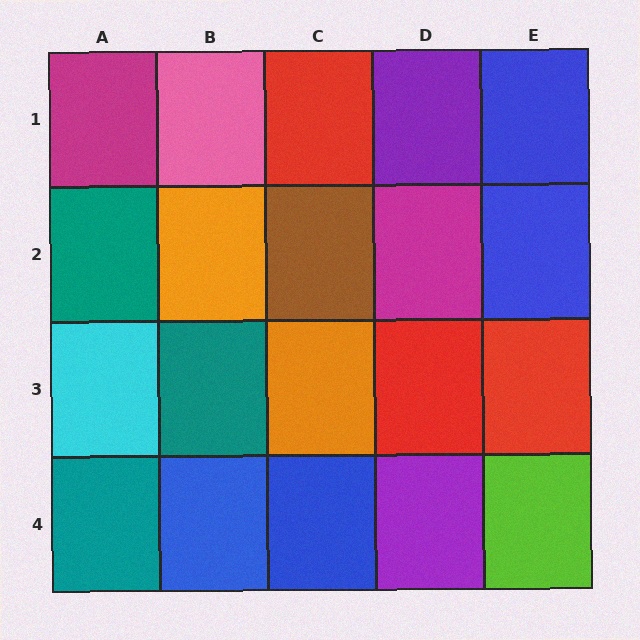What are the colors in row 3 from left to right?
Cyan, teal, orange, red, red.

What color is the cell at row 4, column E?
Lime.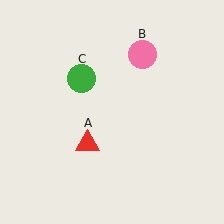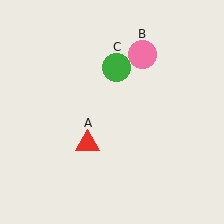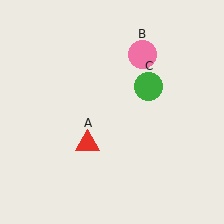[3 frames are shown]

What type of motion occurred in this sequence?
The green circle (object C) rotated clockwise around the center of the scene.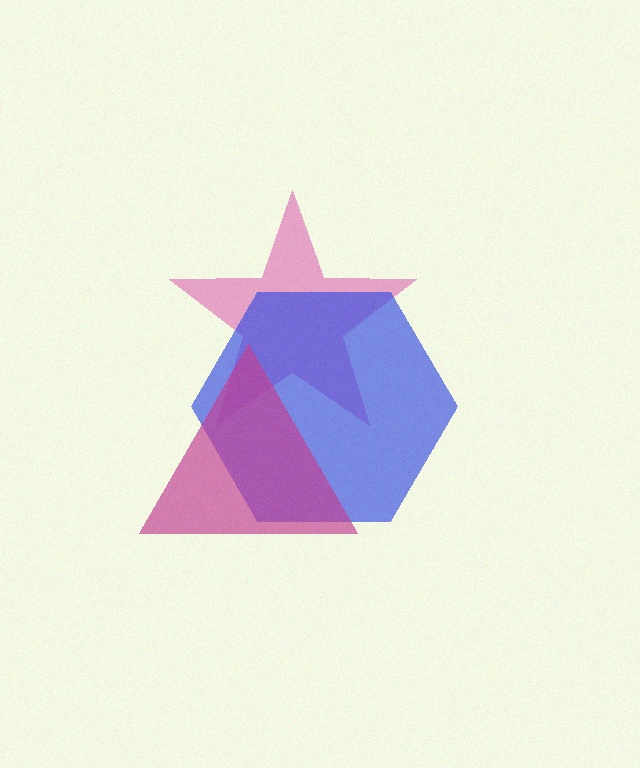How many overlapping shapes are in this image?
There are 3 overlapping shapes in the image.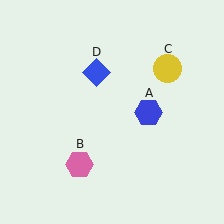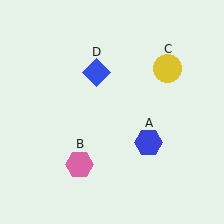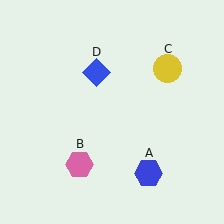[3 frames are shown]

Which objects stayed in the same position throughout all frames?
Pink hexagon (object B) and yellow circle (object C) and blue diamond (object D) remained stationary.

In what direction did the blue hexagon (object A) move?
The blue hexagon (object A) moved down.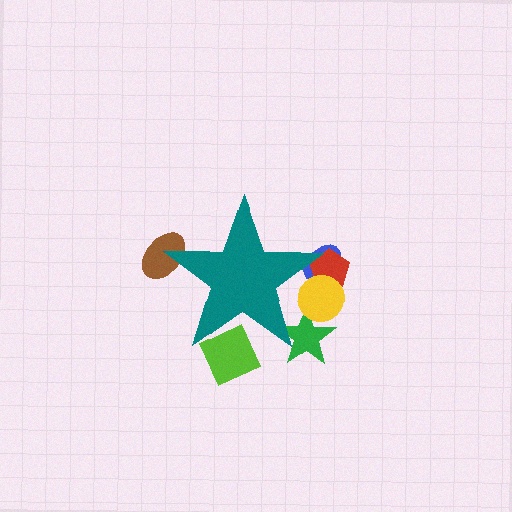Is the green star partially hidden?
Yes, the green star is partially hidden behind the teal star.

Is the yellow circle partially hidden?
Yes, the yellow circle is partially hidden behind the teal star.